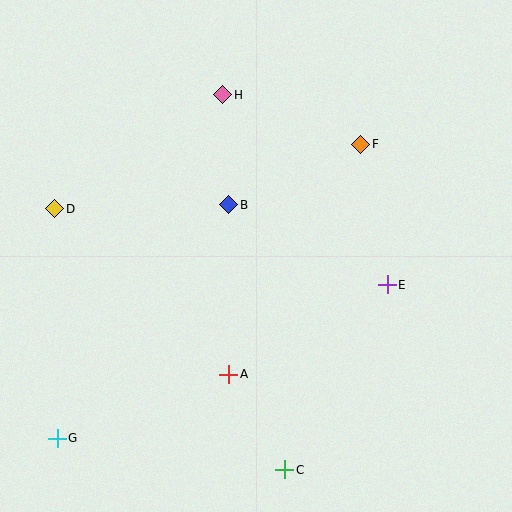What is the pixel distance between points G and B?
The distance between G and B is 290 pixels.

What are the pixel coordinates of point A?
Point A is at (229, 375).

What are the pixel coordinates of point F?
Point F is at (361, 144).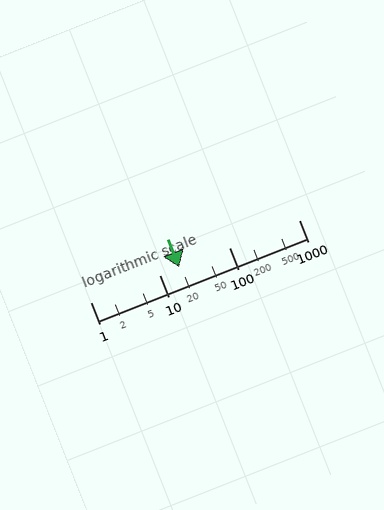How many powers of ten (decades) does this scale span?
The scale spans 3 decades, from 1 to 1000.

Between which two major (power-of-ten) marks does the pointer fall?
The pointer is between 10 and 100.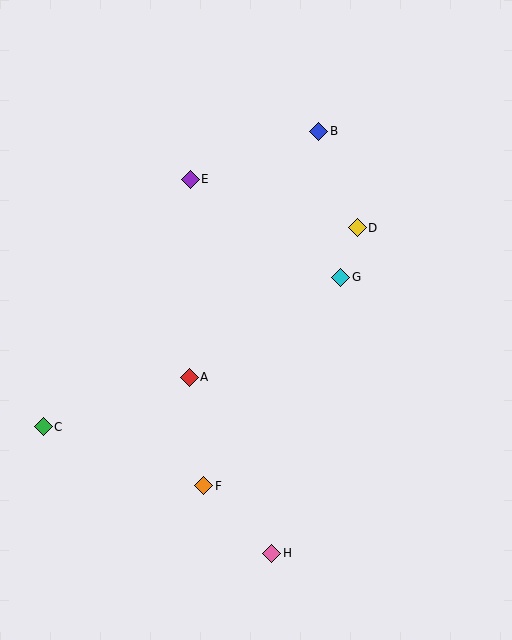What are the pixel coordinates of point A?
Point A is at (189, 377).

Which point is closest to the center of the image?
Point A at (189, 377) is closest to the center.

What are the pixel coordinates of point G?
Point G is at (341, 277).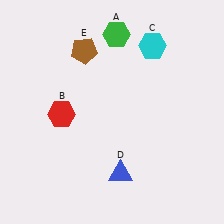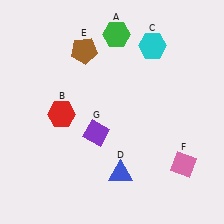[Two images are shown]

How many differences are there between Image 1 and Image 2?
There are 2 differences between the two images.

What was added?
A pink diamond (F), a purple diamond (G) were added in Image 2.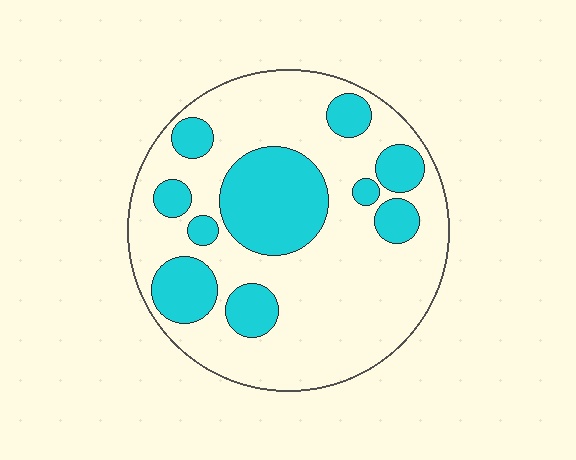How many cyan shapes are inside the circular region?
10.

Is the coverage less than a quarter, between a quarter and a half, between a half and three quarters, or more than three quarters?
Between a quarter and a half.